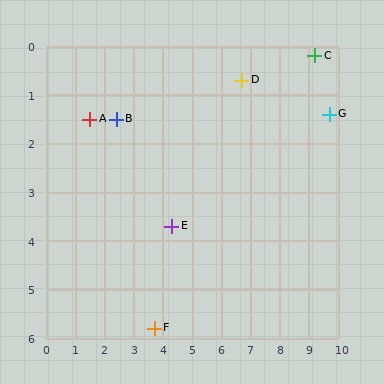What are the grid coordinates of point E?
Point E is at approximately (4.3, 3.7).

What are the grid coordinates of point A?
Point A is at approximately (1.5, 1.5).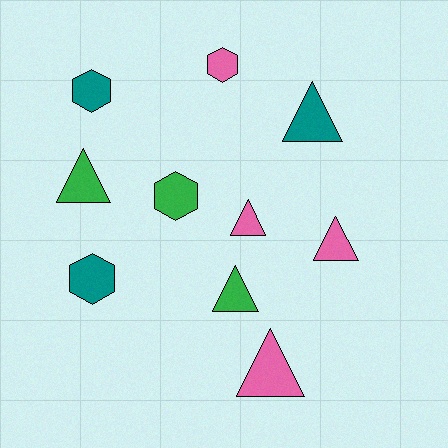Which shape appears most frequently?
Triangle, with 6 objects.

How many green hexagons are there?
There is 1 green hexagon.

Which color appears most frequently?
Pink, with 4 objects.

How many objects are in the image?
There are 10 objects.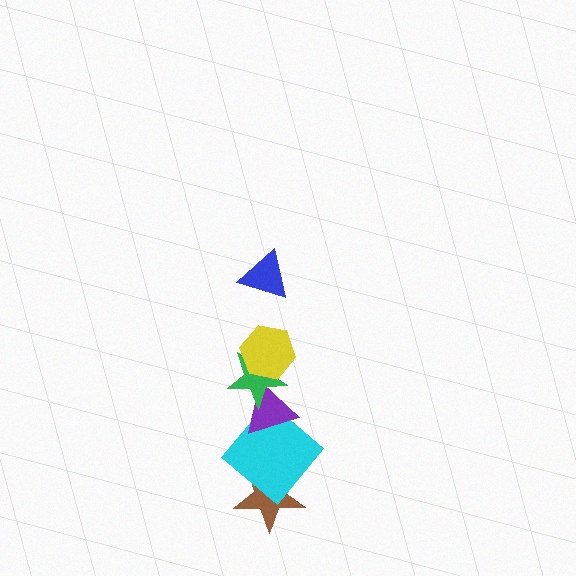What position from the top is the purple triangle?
The purple triangle is 4th from the top.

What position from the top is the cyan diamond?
The cyan diamond is 5th from the top.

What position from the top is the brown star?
The brown star is 6th from the top.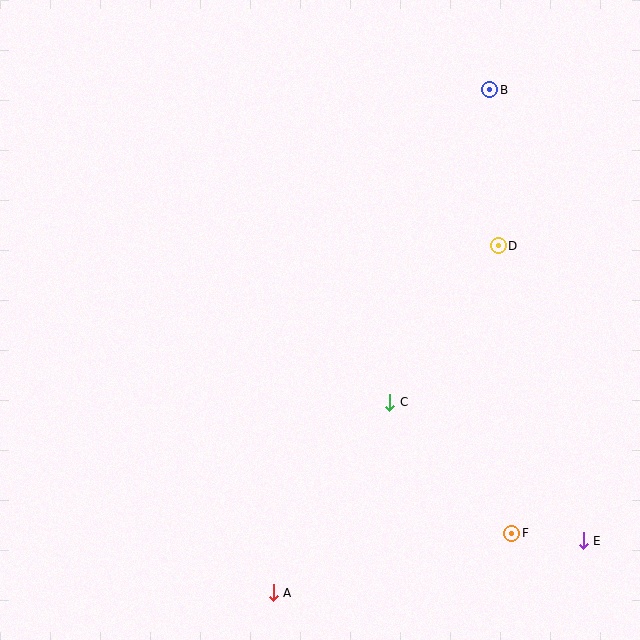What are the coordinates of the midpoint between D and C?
The midpoint between D and C is at (444, 324).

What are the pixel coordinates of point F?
Point F is at (512, 533).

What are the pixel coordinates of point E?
Point E is at (583, 541).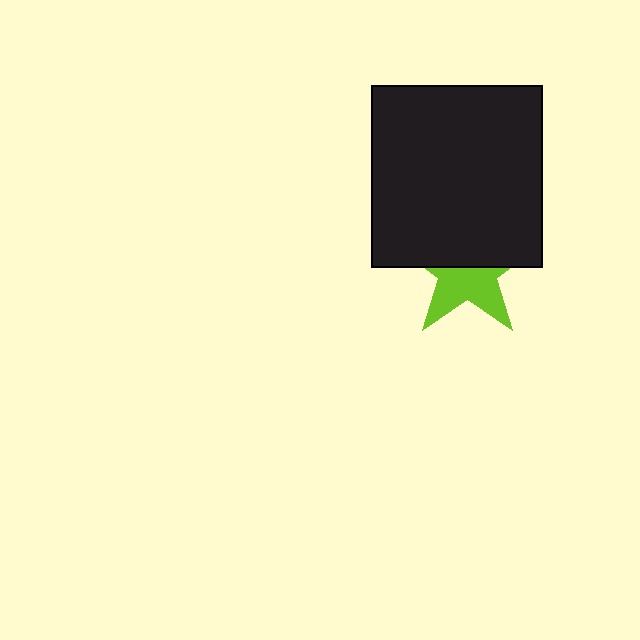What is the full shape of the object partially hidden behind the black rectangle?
The partially hidden object is a lime star.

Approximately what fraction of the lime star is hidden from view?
Roughly 52% of the lime star is hidden behind the black rectangle.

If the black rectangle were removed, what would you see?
You would see the complete lime star.